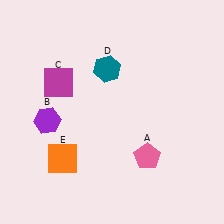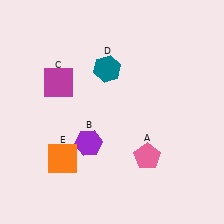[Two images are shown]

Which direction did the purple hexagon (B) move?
The purple hexagon (B) moved right.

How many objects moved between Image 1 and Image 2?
1 object moved between the two images.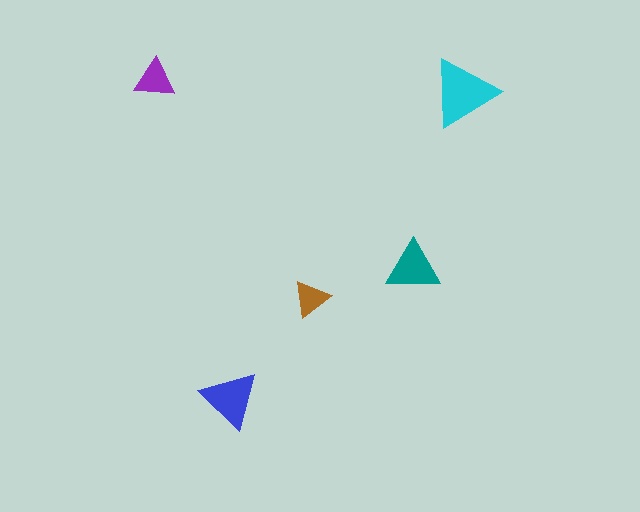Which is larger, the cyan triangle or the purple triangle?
The cyan one.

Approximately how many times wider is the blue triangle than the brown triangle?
About 1.5 times wider.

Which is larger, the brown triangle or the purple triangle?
The purple one.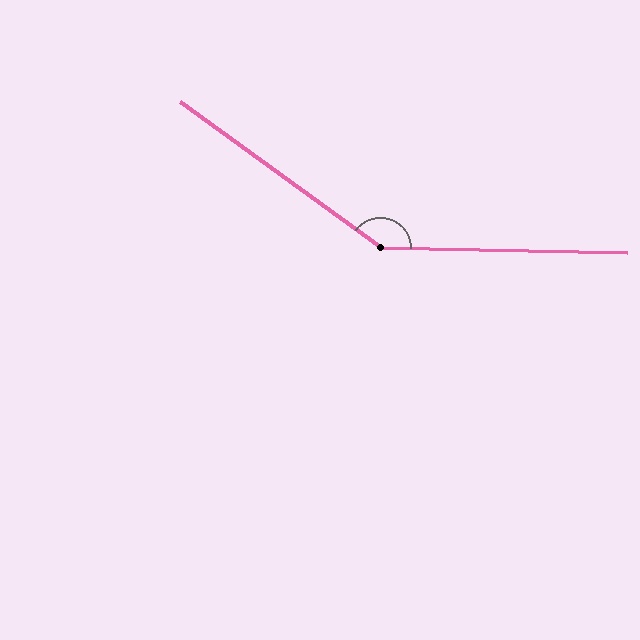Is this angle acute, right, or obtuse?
It is obtuse.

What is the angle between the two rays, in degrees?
Approximately 145 degrees.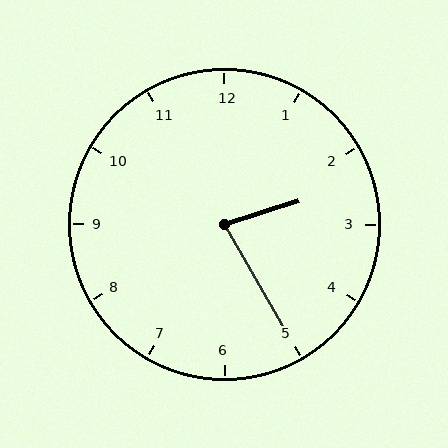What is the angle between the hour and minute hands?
Approximately 78 degrees.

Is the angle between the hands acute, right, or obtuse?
It is acute.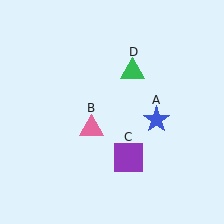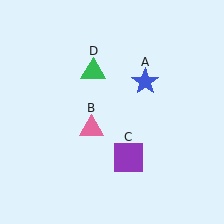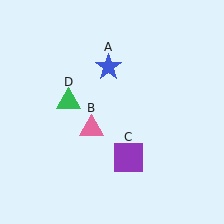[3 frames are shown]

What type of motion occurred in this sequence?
The blue star (object A), green triangle (object D) rotated counterclockwise around the center of the scene.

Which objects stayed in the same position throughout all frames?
Pink triangle (object B) and purple square (object C) remained stationary.